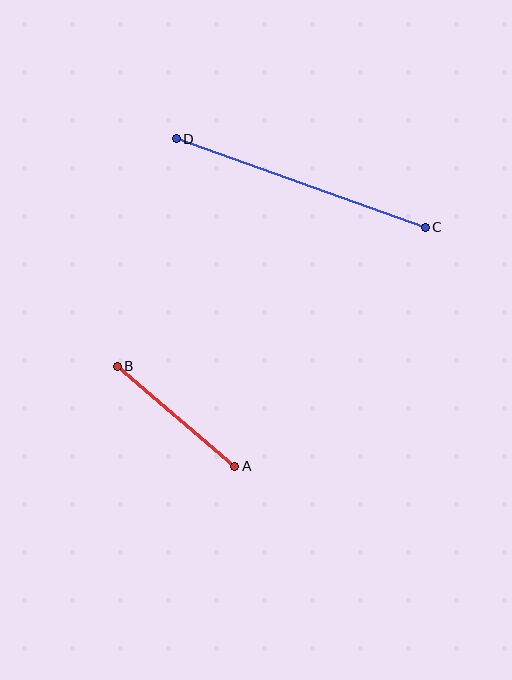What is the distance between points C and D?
The distance is approximately 264 pixels.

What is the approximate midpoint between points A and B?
The midpoint is at approximately (176, 416) pixels.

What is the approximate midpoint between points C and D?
The midpoint is at approximately (301, 183) pixels.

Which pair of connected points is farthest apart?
Points C and D are farthest apart.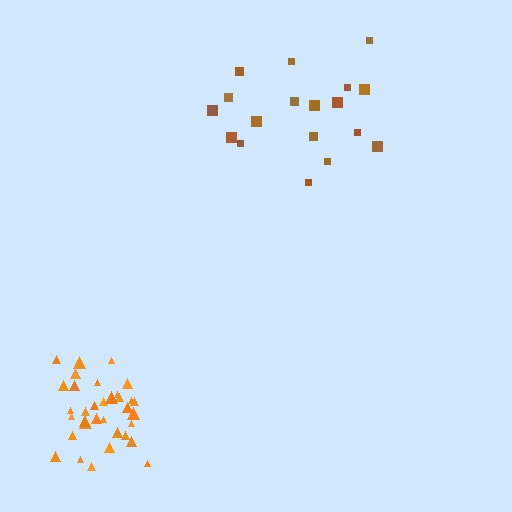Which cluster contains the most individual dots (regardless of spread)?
Orange (35).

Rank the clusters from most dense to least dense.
orange, brown.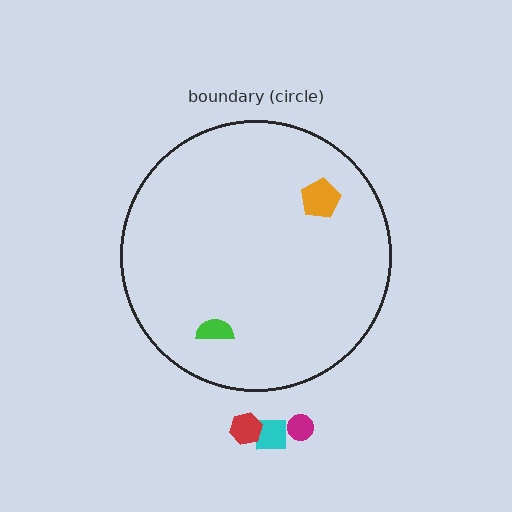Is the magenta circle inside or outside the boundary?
Outside.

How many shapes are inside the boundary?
2 inside, 3 outside.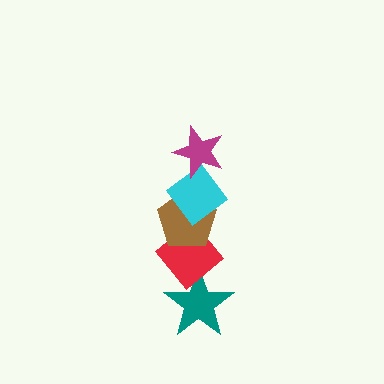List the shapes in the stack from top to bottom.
From top to bottom: the magenta star, the cyan diamond, the brown pentagon, the red diamond, the teal star.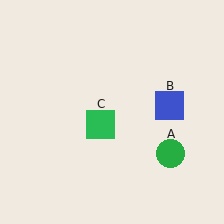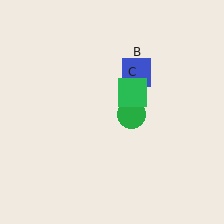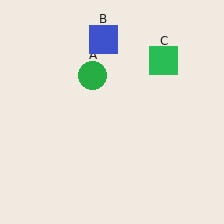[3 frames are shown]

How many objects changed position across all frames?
3 objects changed position: green circle (object A), blue square (object B), green square (object C).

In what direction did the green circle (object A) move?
The green circle (object A) moved up and to the left.